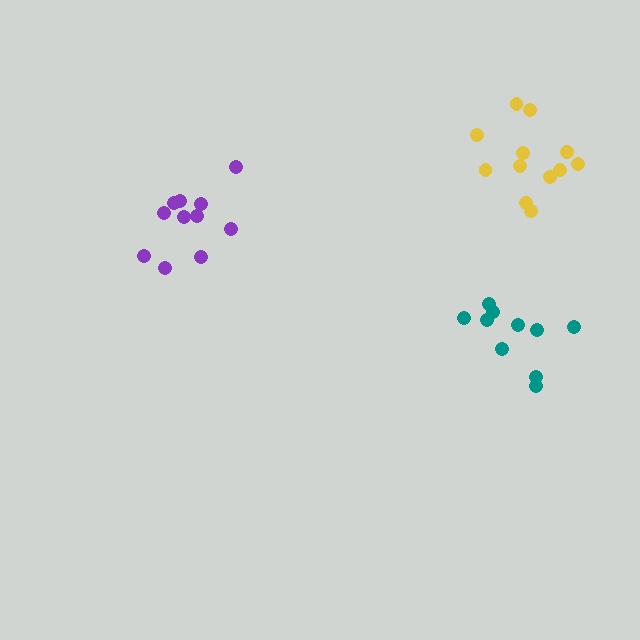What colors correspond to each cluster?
The clusters are colored: yellow, teal, purple.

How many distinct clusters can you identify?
There are 3 distinct clusters.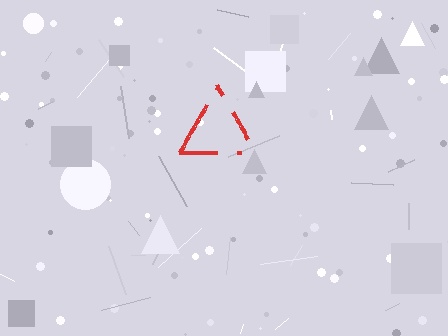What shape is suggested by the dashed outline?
The dashed outline suggests a triangle.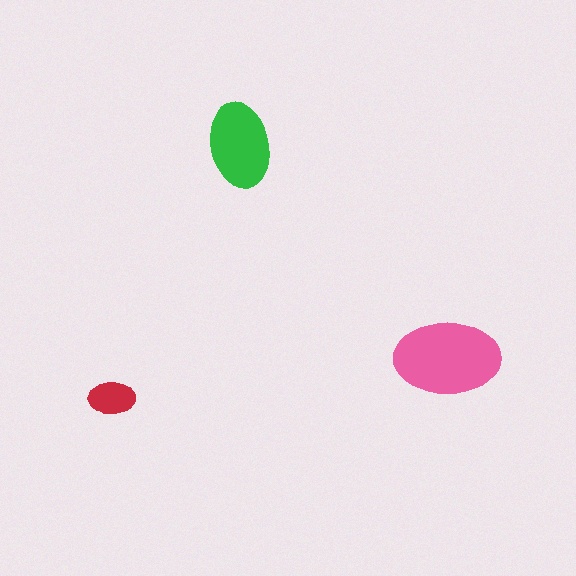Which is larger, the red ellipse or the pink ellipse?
The pink one.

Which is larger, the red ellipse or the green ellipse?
The green one.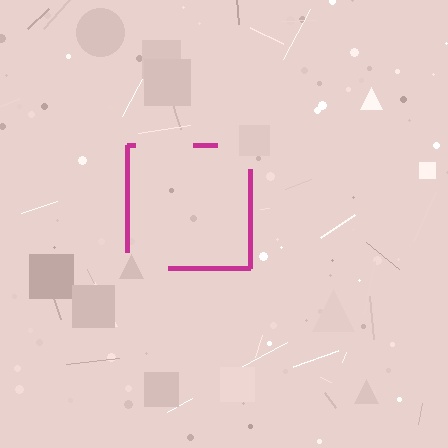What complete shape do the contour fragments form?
The contour fragments form a square.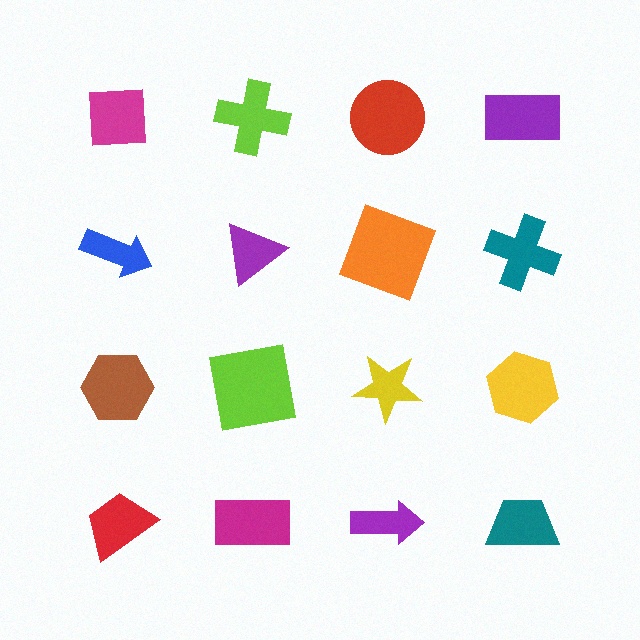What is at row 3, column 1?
A brown hexagon.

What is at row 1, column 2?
A lime cross.